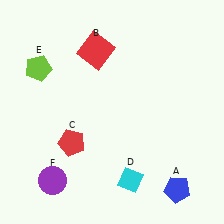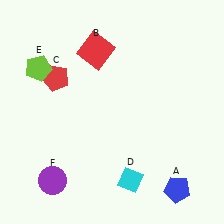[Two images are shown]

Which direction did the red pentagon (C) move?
The red pentagon (C) moved up.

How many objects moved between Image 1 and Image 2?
1 object moved between the two images.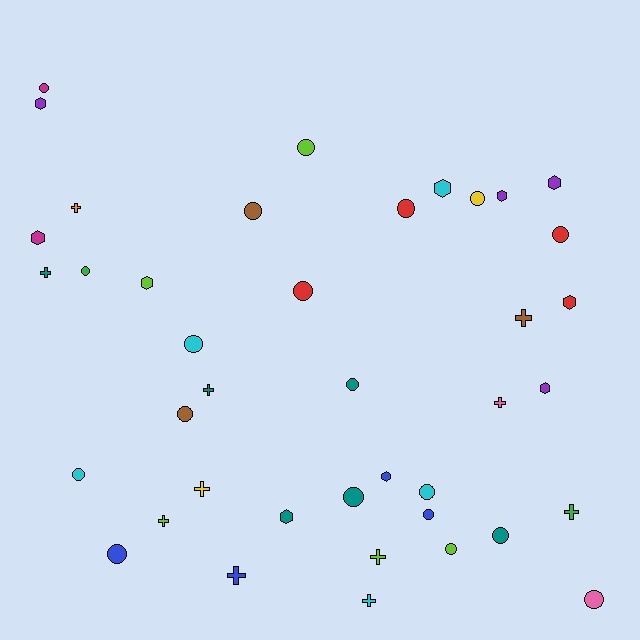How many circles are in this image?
There are 19 circles.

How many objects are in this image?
There are 40 objects.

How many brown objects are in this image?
There are 3 brown objects.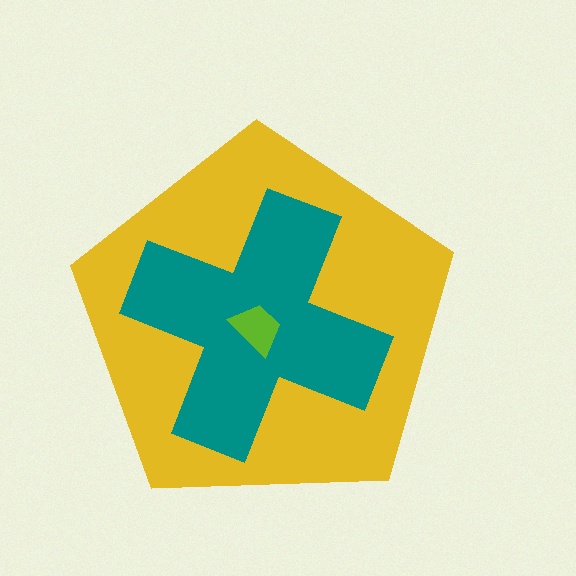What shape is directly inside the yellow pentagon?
The teal cross.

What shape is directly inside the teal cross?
The lime trapezoid.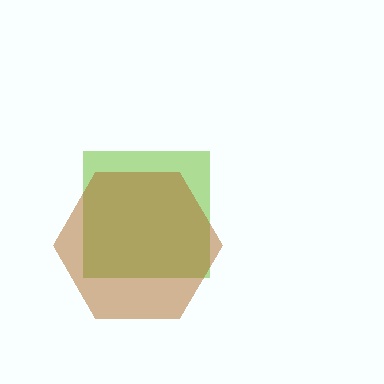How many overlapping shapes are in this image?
There are 2 overlapping shapes in the image.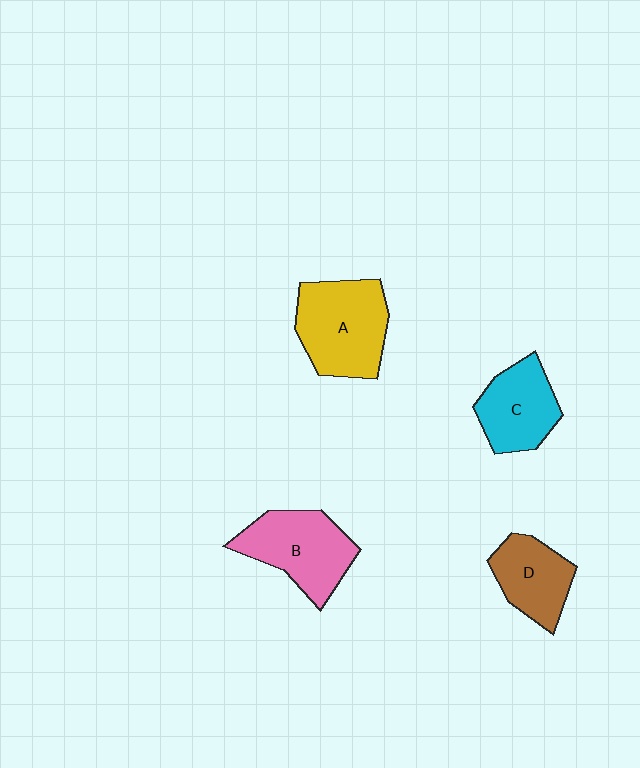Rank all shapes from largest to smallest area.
From largest to smallest: A (yellow), B (pink), C (cyan), D (brown).